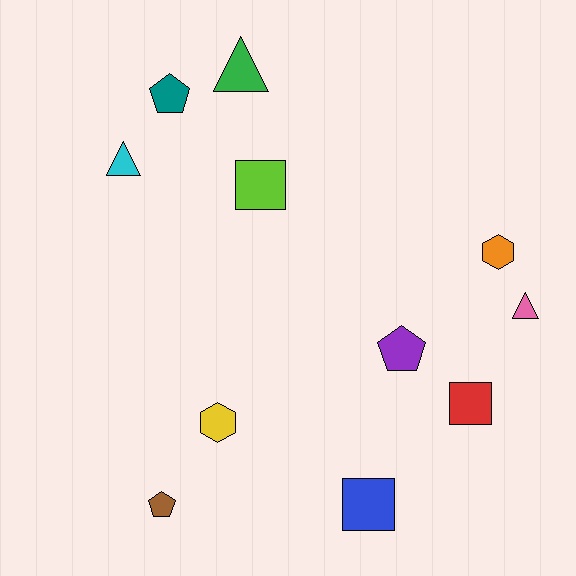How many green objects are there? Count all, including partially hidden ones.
There is 1 green object.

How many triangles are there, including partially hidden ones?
There are 3 triangles.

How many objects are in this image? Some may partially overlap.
There are 11 objects.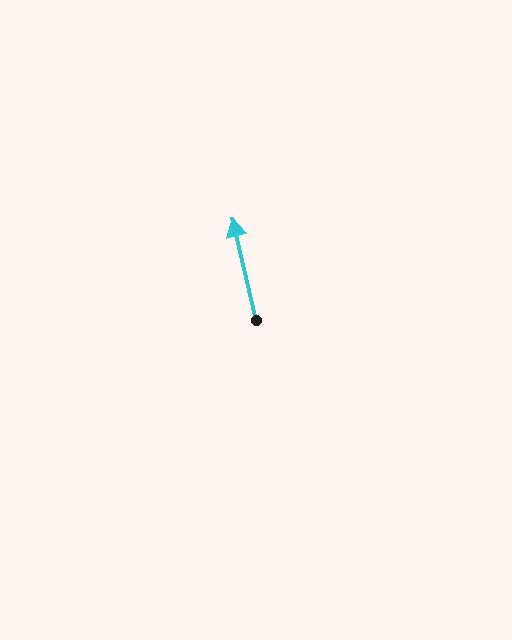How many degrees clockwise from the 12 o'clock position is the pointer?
Approximately 347 degrees.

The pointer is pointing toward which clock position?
Roughly 12 o'clock.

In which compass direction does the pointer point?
North.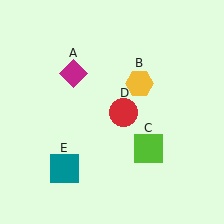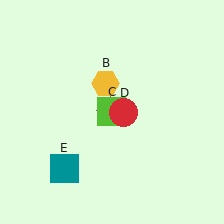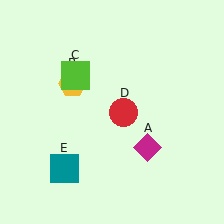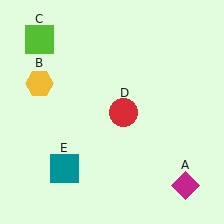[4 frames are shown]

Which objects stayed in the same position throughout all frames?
Red circle (object D) and teal square (object E) remained stationary.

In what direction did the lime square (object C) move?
The lime square (object C) moved up and to the left.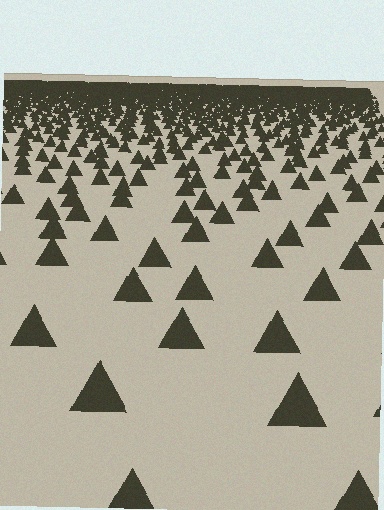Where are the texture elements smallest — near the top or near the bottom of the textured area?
Near the top.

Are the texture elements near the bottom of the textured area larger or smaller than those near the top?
Larger. Near the bottom, elements are closer to the viewer and appear at a bigger on-screen size.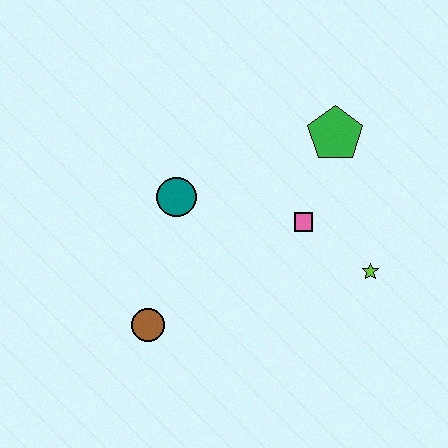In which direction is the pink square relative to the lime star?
The pink square is to the left of the lime star.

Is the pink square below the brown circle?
No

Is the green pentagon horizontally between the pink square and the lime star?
Yes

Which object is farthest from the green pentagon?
The brown circle is farthest from the green pentagon.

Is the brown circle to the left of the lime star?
Yes